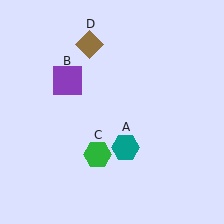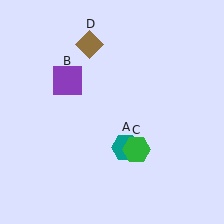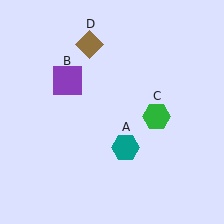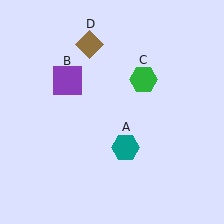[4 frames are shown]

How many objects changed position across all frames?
1 object changed position: green hexagon (object C).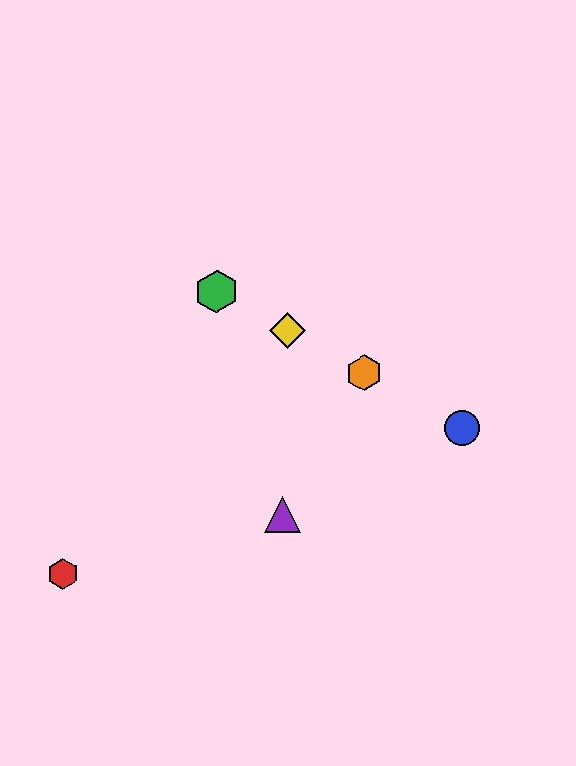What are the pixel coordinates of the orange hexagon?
The orange hexagon is at (364, 373).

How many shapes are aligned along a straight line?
4 shapes (the blue circle, the green hexagon, the yellow diamond, the orange hexagon) are aligned along a straight line.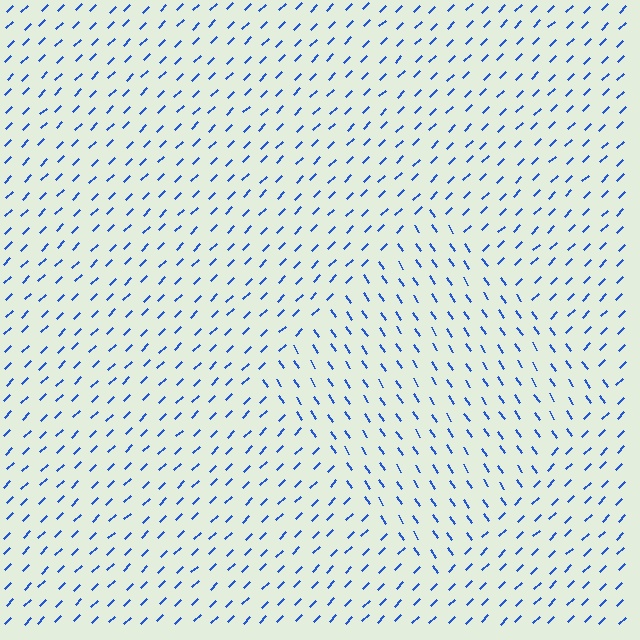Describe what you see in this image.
The image is filled with small blue line segments. A diamond region in the image has lines oriented differently from the surrounding lines, creating a visible texture boundary.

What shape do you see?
I see a diamond.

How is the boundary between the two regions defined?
The boundary is defined purely by a change in line orientation (approximately 79 degrees difference). All lines are the same color and thickness.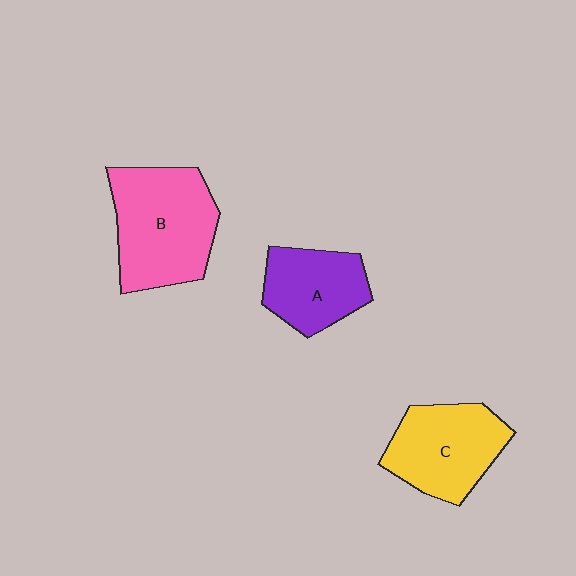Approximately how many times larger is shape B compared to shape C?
Approximately 1.2 times.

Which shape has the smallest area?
Shape A (purple).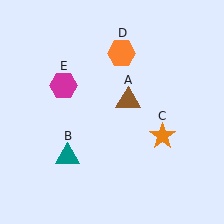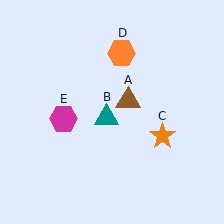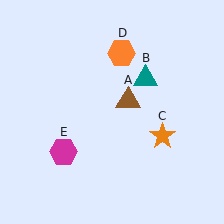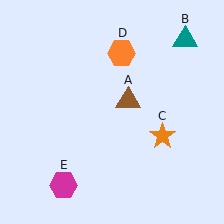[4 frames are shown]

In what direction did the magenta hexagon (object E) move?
The magenta hexagon (object E) moved down.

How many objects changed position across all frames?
2 objects changed position: teal triangle (object B), magenta hexagon (object E).